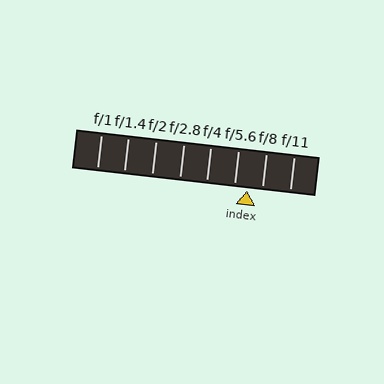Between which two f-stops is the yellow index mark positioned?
The index mark is between f/5.6 and f/8.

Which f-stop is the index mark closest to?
The index mark is closest to f/5.6.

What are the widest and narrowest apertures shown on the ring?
The widest aperture shown is f/1 and the narrowest is f/11.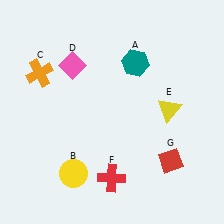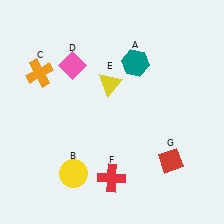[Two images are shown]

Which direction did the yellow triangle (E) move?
The yellow triangle (E) moved left.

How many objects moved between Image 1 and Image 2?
1 object moved between the two images.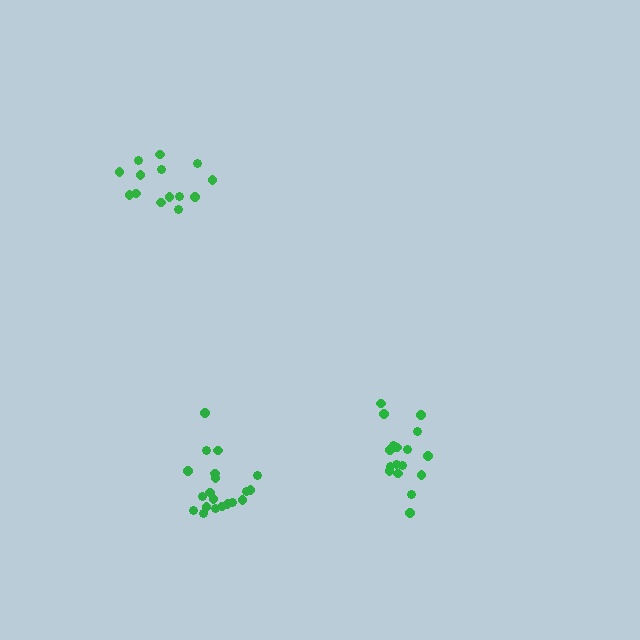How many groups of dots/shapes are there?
There are 3 groups.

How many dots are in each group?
Group 1: 20 dots, Group 2: 17 dots, Group 3: 14 dots (51 total).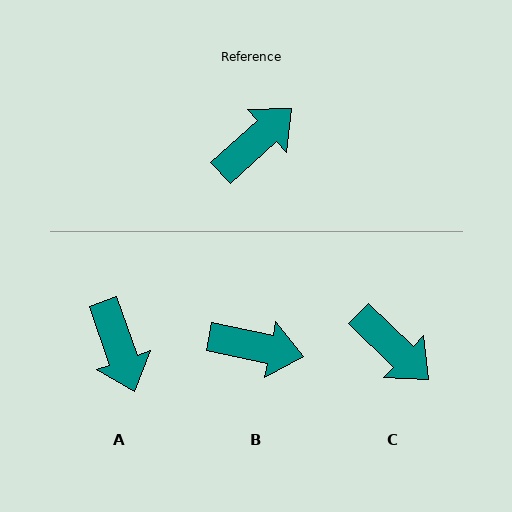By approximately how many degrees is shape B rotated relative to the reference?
Approximately 54 degrees clockwise.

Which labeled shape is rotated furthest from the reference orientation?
A, about 113 degrees away.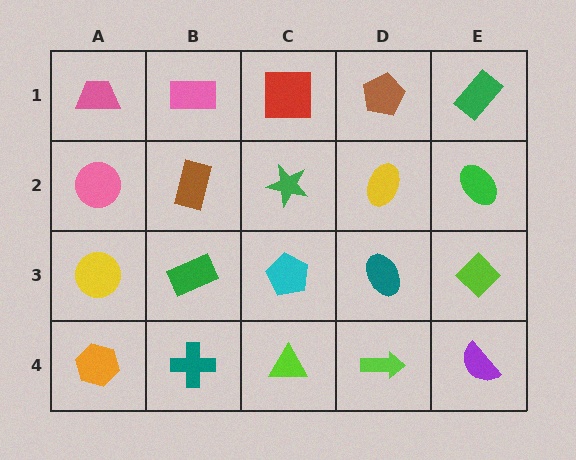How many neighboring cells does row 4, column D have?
3.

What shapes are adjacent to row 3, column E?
A green ellipse (row 2, column E), a purple semicircle (row 4, column E), a teal ellipse (row 3, column D).